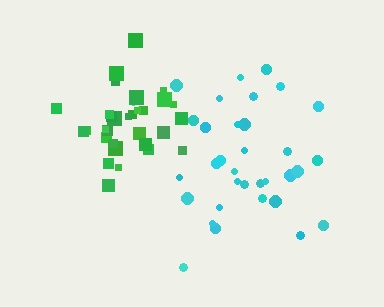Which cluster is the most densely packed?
Green.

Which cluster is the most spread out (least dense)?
Cyan.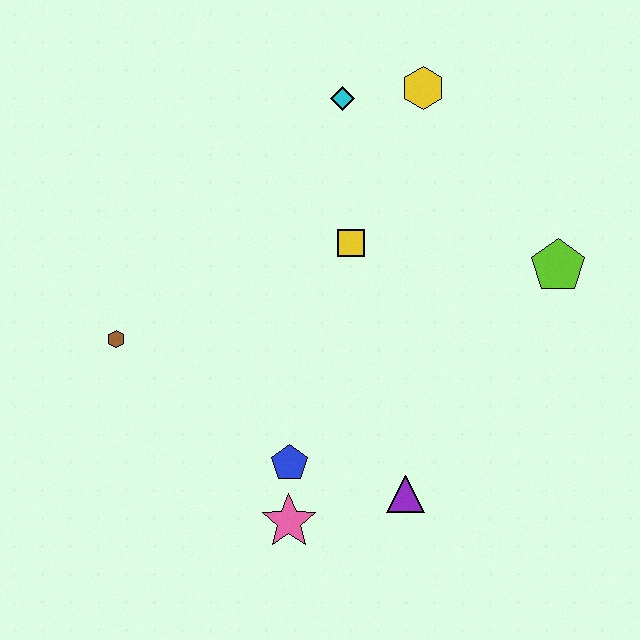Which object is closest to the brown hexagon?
The blue pentagon is closest to the brown hexagon.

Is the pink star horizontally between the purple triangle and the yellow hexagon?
No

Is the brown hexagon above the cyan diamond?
No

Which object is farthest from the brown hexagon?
The lime pentagon is farthest from the brown hexagon.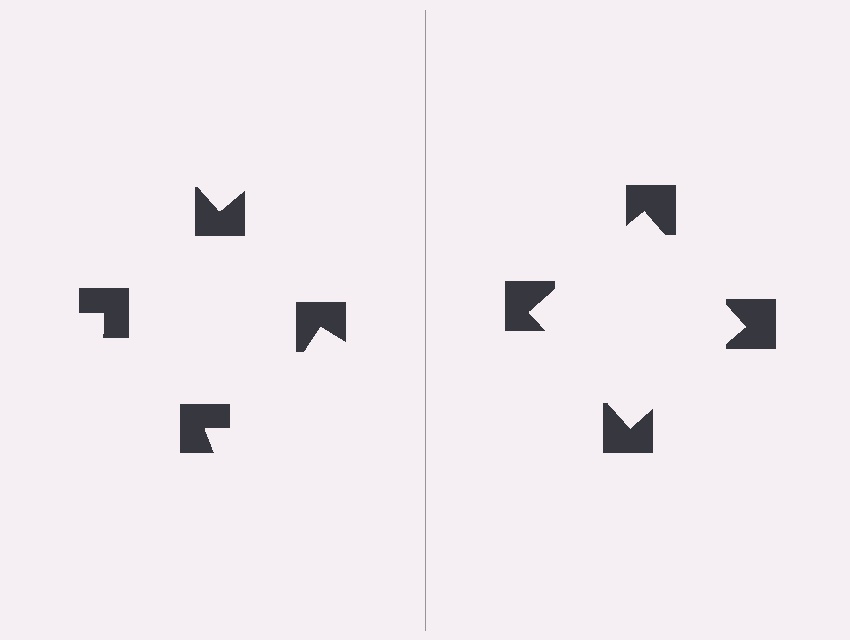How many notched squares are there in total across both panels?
8 — 4 on each side.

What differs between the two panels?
The notched squares are positioned identically on both sides; only the wedge orientations differ. On the right they align to a square; on the left they are misaligned.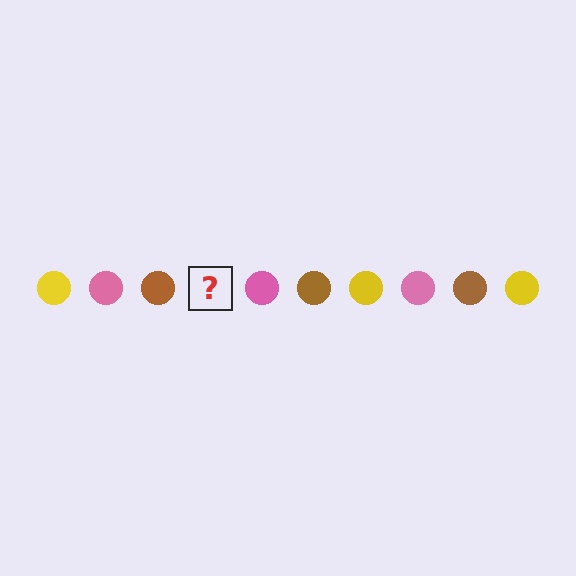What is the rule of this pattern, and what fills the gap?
The rule is that the pattern cycles through yellow, pink, brown circles. The gap should be filled with a yellow circle.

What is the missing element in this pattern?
The missing element is a yellow circle.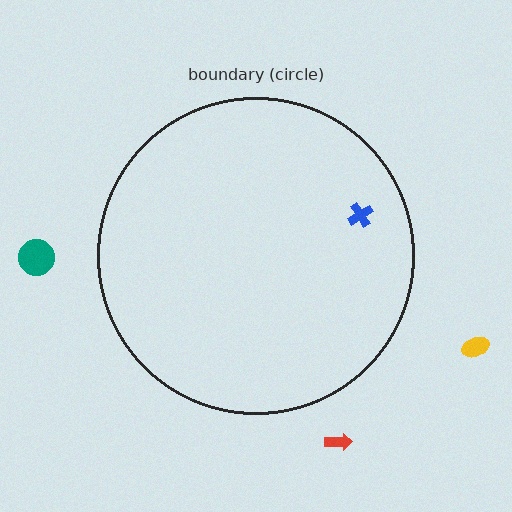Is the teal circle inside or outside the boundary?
Outside.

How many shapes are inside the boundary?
1 inside, 3 outside.